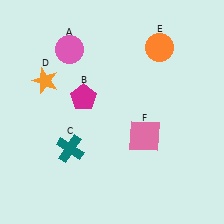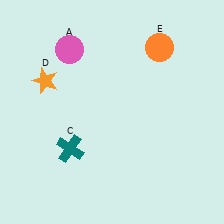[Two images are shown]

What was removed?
The pink square (F), the magenta pentagon (B) were removed in Image 2.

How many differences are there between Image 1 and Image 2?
There are 2 differences between the two images.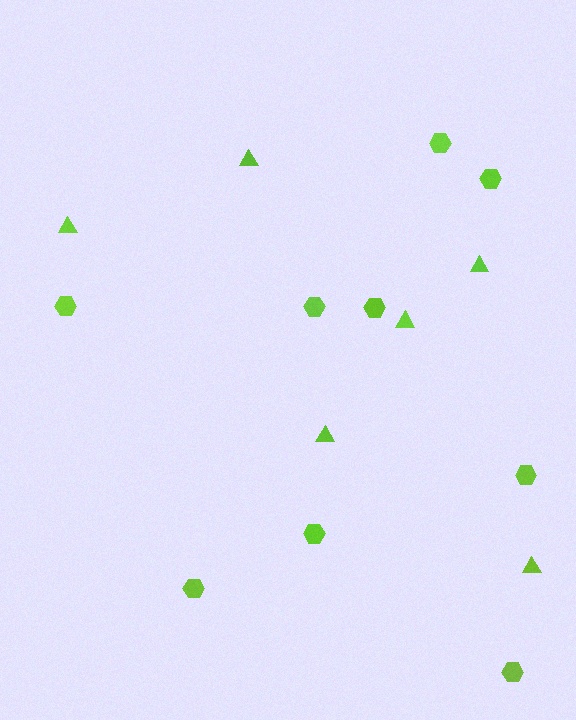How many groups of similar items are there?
There are 2 groups: one group of hexagons (9) and one group of triangles (6).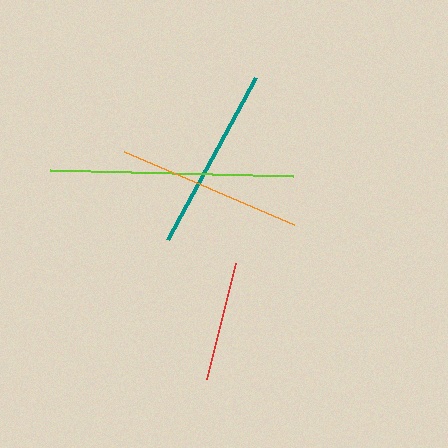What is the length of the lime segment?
The lime segment is approximately 243 pixels long.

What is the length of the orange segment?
The orange segment is approximately 185 pixels long.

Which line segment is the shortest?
The red line is the shortest at approximately 119 pixels.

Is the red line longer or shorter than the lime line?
The lime line is longer than the red line.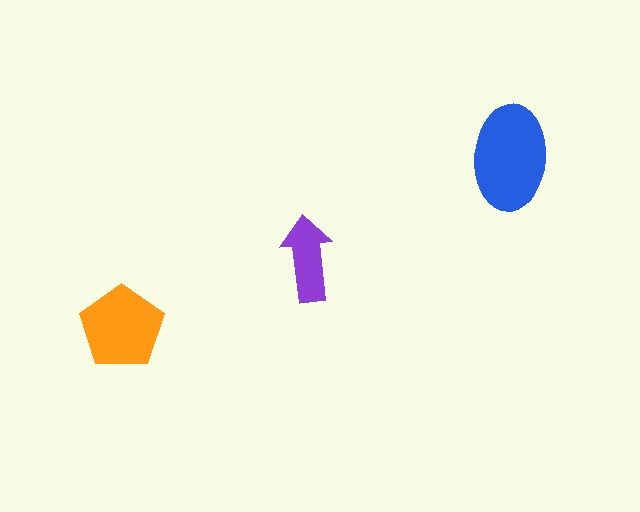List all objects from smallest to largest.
The purple arrow, the orange pentagon, the blue ellipse.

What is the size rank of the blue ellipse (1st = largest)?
1st.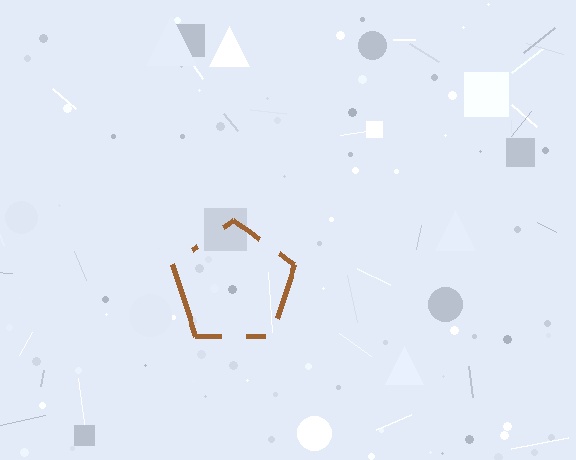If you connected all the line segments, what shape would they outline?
They would outline a pentagon.